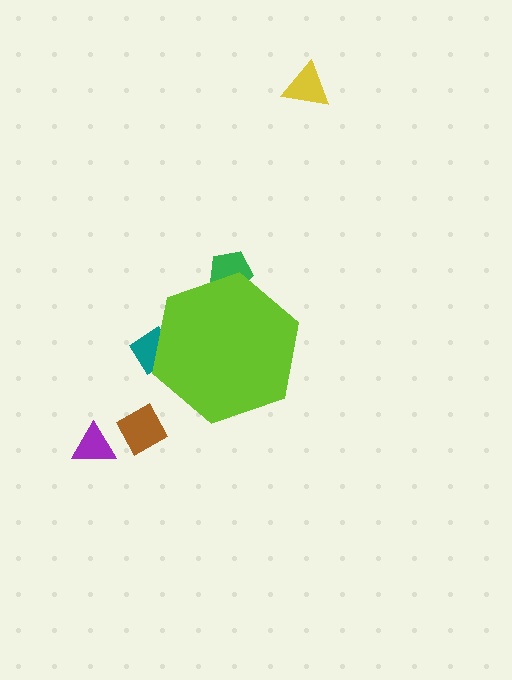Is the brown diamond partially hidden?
No, the brown diamond is fully visible.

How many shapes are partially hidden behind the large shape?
2 shapes are partially hidden.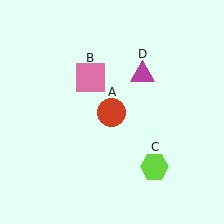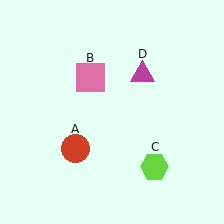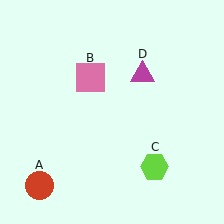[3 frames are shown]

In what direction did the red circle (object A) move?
The red circle (object A) moved down and to the left.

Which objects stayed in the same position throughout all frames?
Pink square (object B) and lime hexagon (object C) and magenta triangle (object D) remained stationary.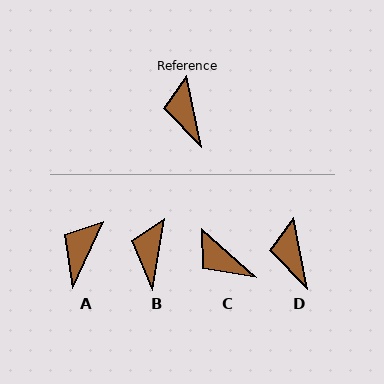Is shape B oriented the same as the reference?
No, it is off by about 21 degrees.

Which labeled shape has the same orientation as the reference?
D.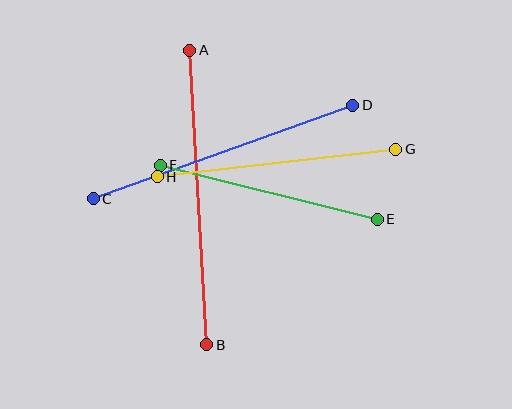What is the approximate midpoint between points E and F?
The midpoint is at approximately (269, 192) pixels.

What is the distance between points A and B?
The distance is approximately 295 pixels.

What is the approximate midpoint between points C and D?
The midpoint is at approximately (223, 152) pixels.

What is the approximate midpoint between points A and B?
The midpoint is at approximately (198, 197) pixels.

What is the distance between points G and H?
The distance is approximately 240 pixels.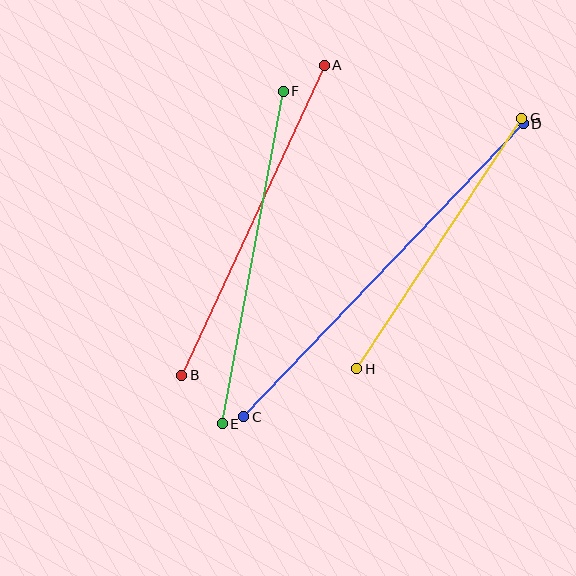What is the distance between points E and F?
The distance is approximately 338 pixels.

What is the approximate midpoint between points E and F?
The midpoint is at approximately (253, 257) pixels.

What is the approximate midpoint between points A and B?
The midpoint is at approximately (253, 220) pixels.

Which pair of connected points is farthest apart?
Points C and D are farthest apart.